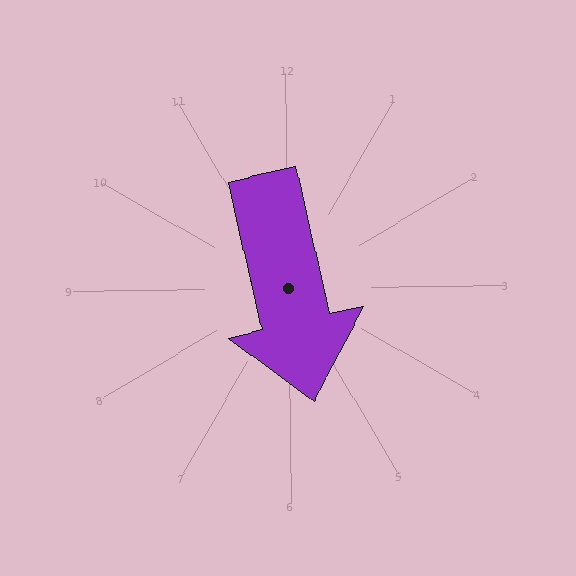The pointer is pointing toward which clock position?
Roughly 6 o'clock.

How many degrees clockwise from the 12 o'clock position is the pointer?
Approximately 168 degrees.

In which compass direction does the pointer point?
South.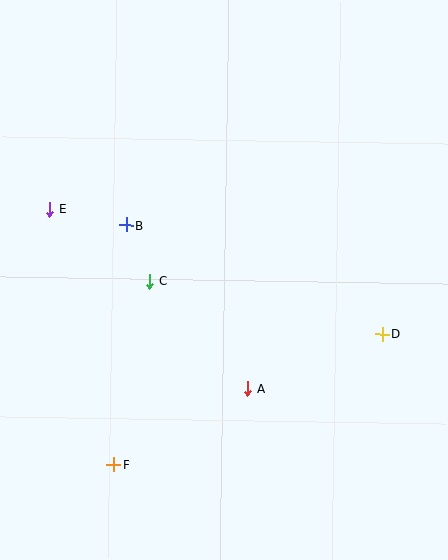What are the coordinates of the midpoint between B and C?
The midpoint between B and C is at (138, 253).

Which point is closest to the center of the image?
Point C at (150, 281) is closest to the center.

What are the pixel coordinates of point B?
Point B is at (126, 225).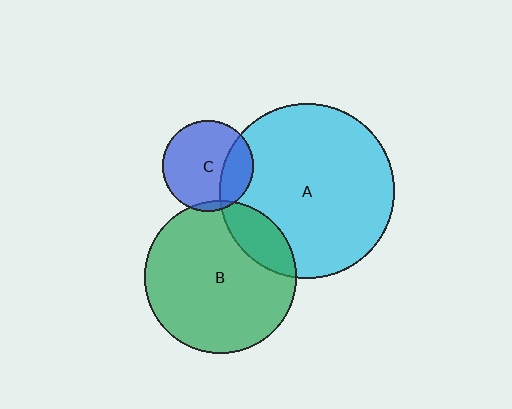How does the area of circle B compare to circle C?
Approximately 2.8 times.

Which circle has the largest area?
Circle A (cyan).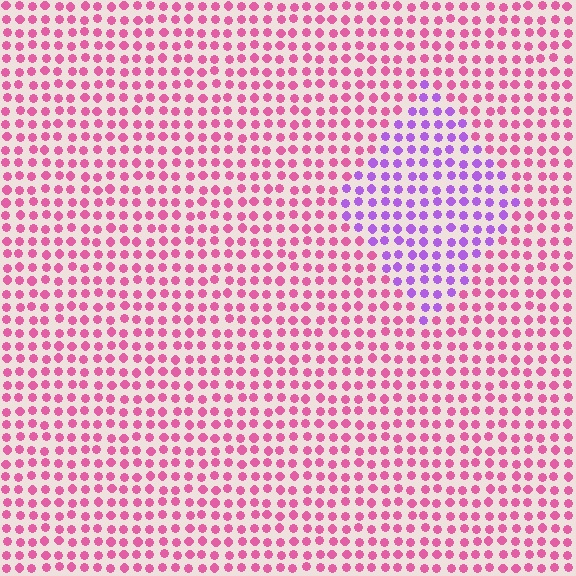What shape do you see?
I see a diamond.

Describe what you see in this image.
The image is filled with small pink elements in a uniform arrangement. A diamond-shaped region is visible where the elements are tinted to a slightly different hue, forming a subtle color boundary.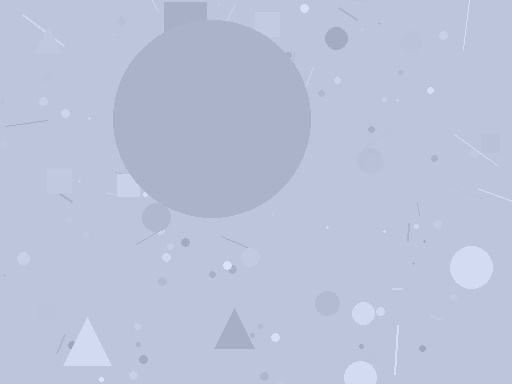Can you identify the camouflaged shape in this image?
The camouflaged shape is a circle.